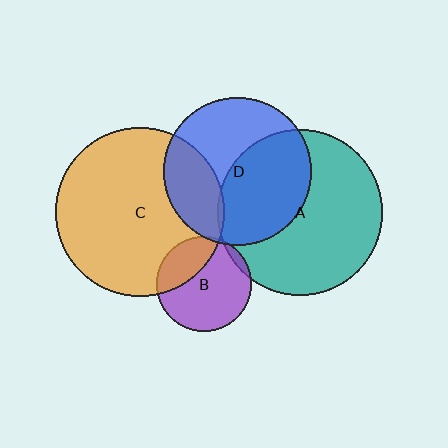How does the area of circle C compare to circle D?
Approximately 1.3 times.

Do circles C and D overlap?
Yes.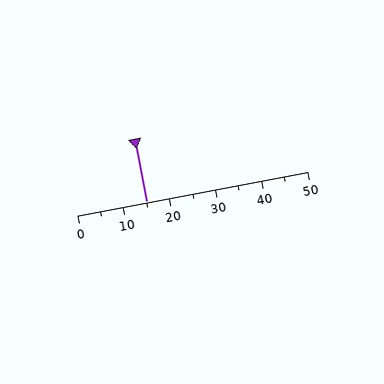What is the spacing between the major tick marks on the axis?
The major ticks are spaced 10 apart.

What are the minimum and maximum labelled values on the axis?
The axis runs from 0 to 50.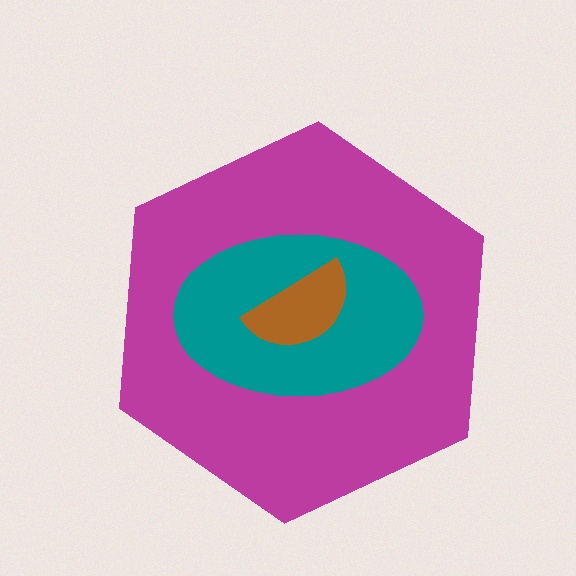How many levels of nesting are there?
3.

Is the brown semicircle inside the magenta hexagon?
Yes.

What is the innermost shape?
The brown semicircle.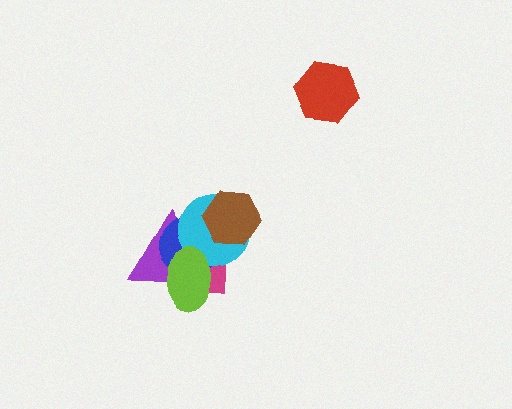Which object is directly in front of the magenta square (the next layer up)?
The blue circle is directly in front of the magenta square.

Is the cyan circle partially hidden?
Yes, it is partially covered by another shape.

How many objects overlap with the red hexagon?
0 objects overlap with the red hexagon.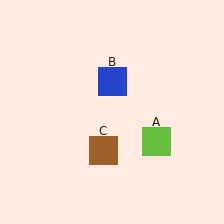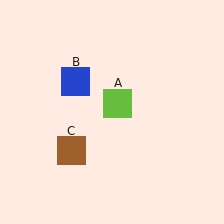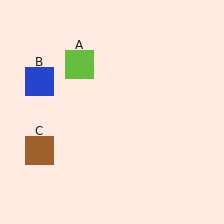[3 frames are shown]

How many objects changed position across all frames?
3 objects changed position: lime square (object A), blue square (object B), brown square (object C).